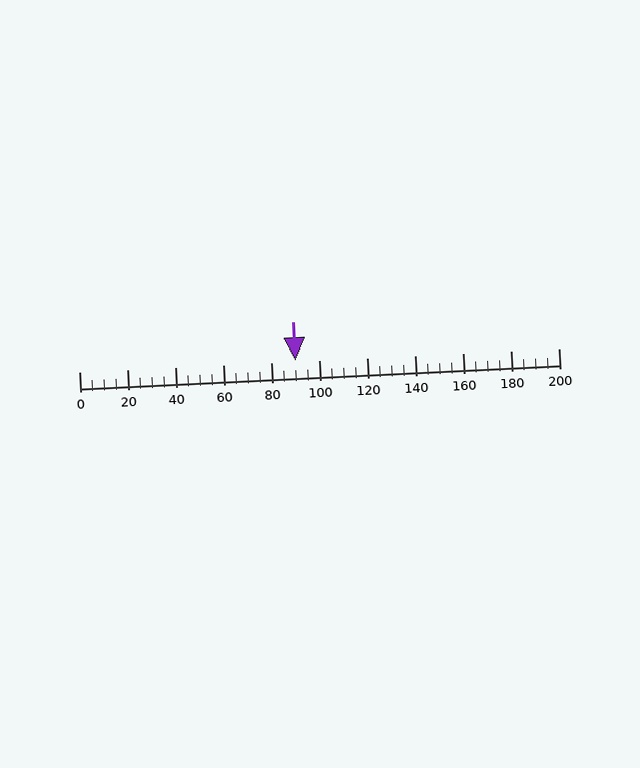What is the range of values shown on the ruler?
The ruler shows values from 0 to 200.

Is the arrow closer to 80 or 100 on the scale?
The arrow is closer to 100.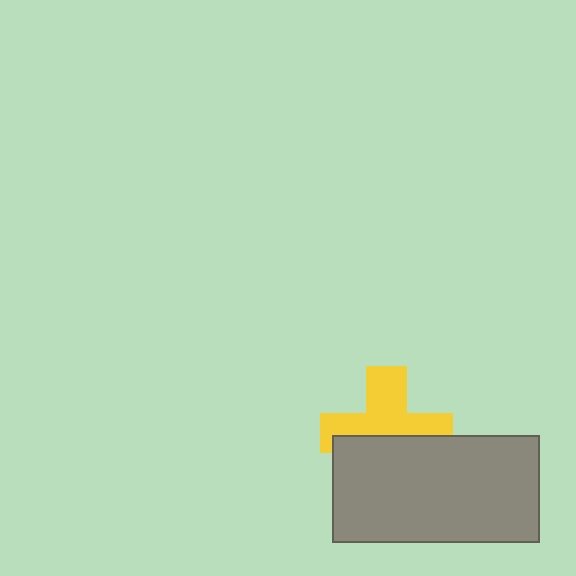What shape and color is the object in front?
The object in front is a gray rectangle.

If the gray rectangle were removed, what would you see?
You would see the complete yellow cross.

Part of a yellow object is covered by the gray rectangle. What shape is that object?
It is a cross.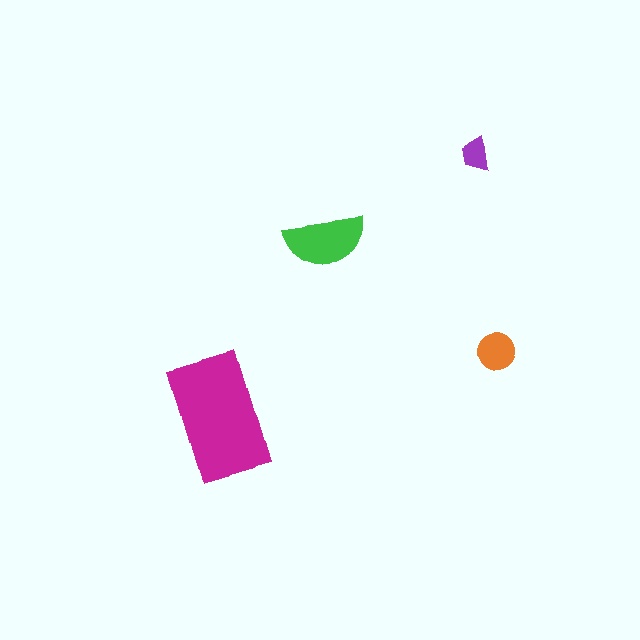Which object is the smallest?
The purple trapezoid.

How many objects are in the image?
There are 4 objects in the image.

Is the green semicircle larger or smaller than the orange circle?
Larger.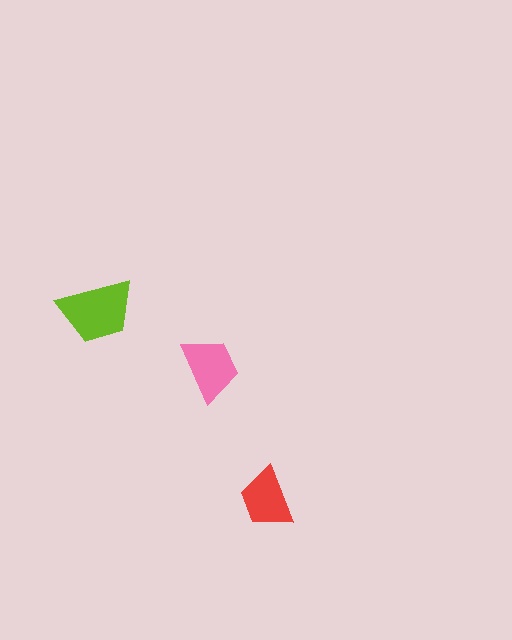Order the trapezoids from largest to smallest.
the lime one, the pink one, the red one.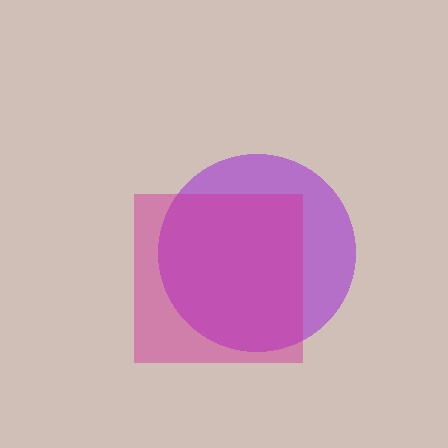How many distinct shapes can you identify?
There are 2 distinct shapes: a purple circle, a magenta square.